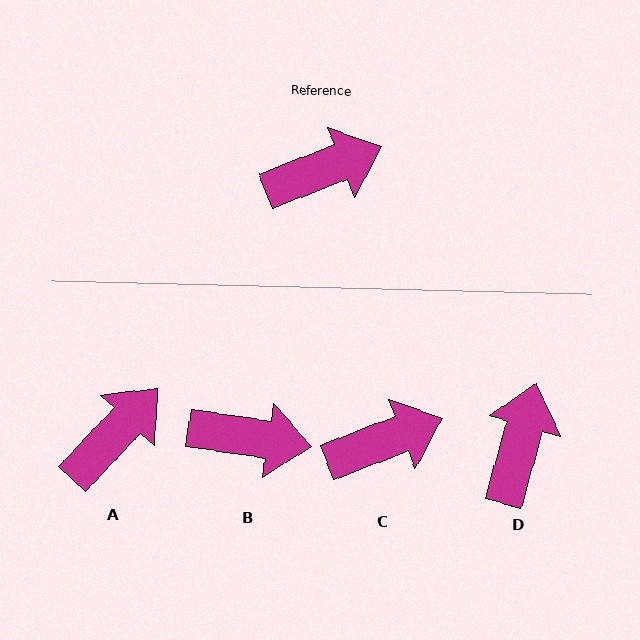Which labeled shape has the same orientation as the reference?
C.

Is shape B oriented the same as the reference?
No, it is off by about 30 degrees.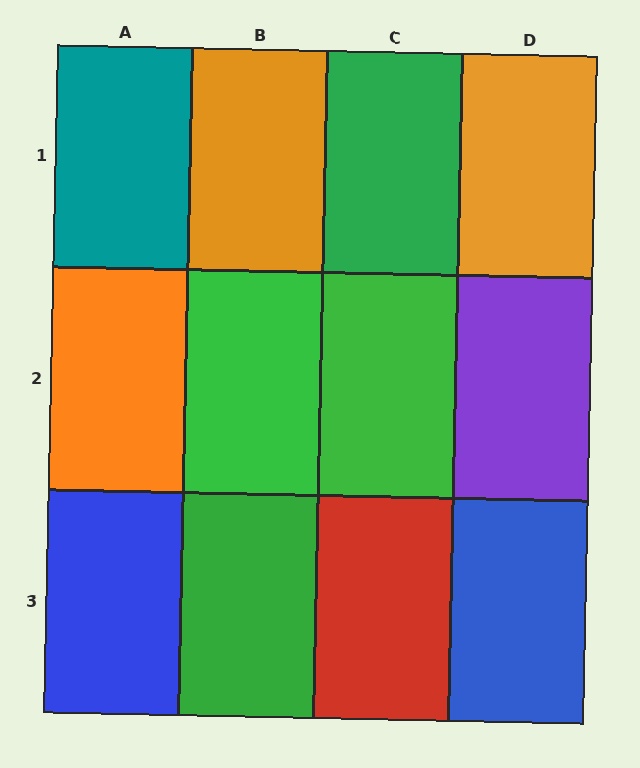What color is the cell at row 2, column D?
Purple.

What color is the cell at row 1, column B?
Orange.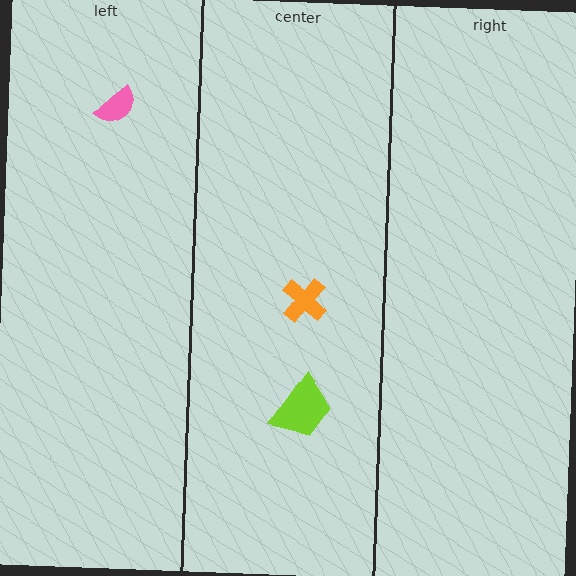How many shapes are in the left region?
1.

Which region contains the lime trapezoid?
The center region.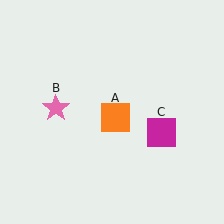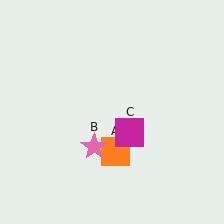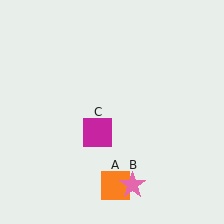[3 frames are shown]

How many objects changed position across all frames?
3 objects changed position: orange square (object A), pink star (object B), magenta square (object C).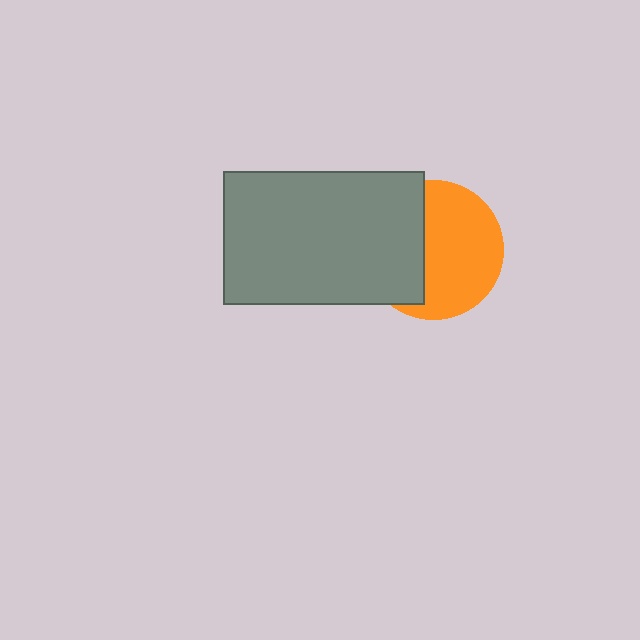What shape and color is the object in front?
The object in front is a gray rectangle.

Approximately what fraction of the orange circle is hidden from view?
Roughly 41% of the orange circle is hidden behind the gray rectangle.